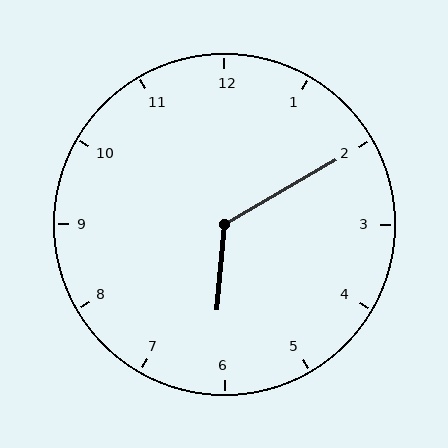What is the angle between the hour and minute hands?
Approximately 125 degrees.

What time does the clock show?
6:10.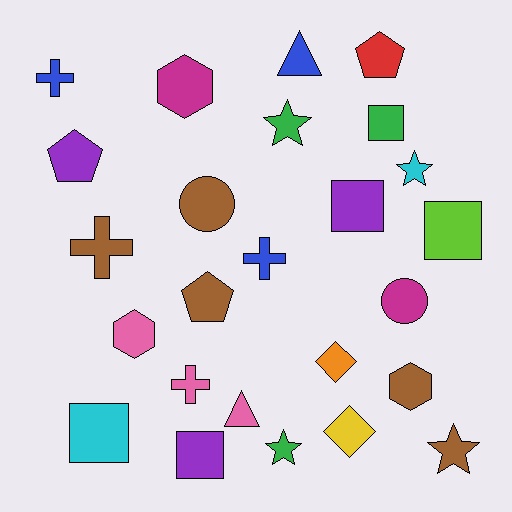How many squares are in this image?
There are 5 squares.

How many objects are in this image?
There are 25 objects.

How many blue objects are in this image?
There are 3 blue objects.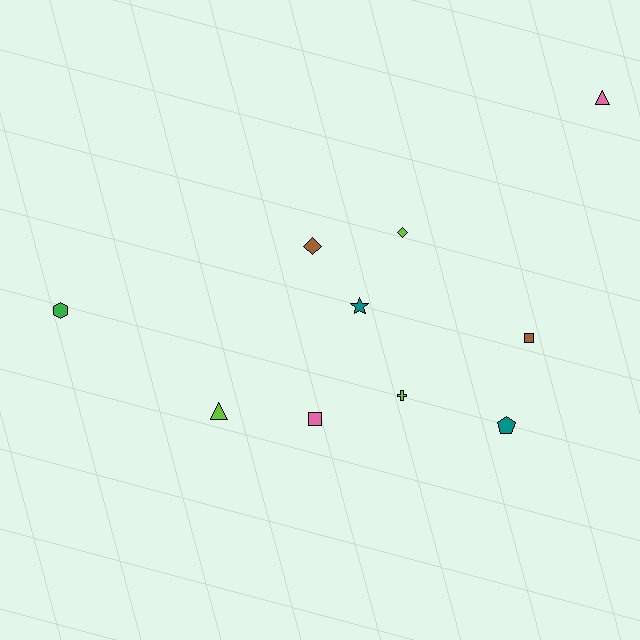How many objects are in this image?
There are 10 objects.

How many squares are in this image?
There are 2 squares.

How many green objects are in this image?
There is 1 green object.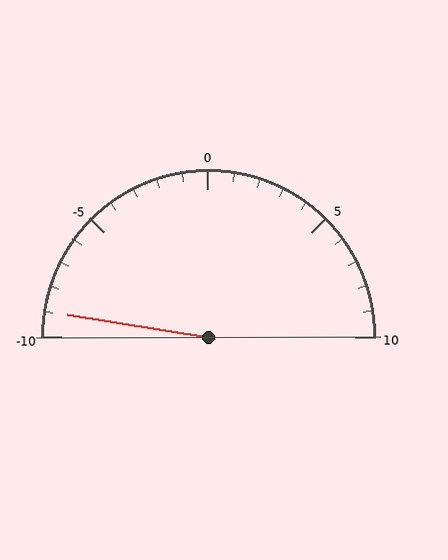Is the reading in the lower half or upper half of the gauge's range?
The reading is in the lower half of the range (-10 to 10).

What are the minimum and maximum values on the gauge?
The gauge ranges from -10 to 10.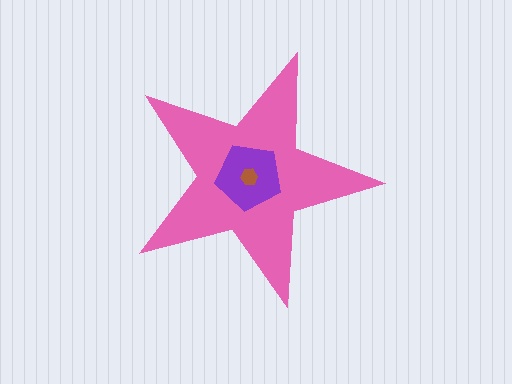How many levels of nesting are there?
3.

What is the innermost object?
The brown hexagon.